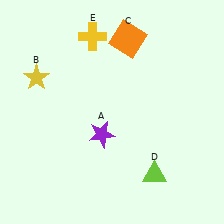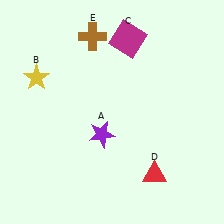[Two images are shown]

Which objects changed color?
C changed from orange to magenta. D changed from lime to red. E changed from yellow to brown.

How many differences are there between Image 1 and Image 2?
There are 3 differences between the two images.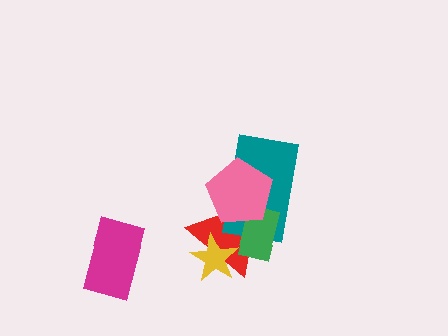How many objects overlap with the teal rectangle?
3 objects overlap with the teal rectangle.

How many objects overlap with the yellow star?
1 object overlaps with the yellow star.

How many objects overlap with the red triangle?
4 objects overlap with the red triangle.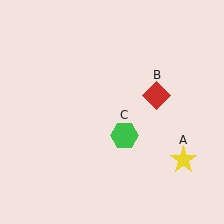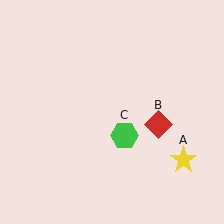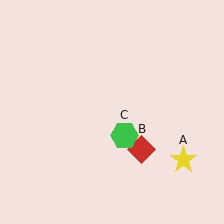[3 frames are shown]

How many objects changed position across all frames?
1 object changed position: red diamond (object B).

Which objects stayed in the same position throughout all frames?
Yellow star (object A) and green hexagon (object C) remained stationary.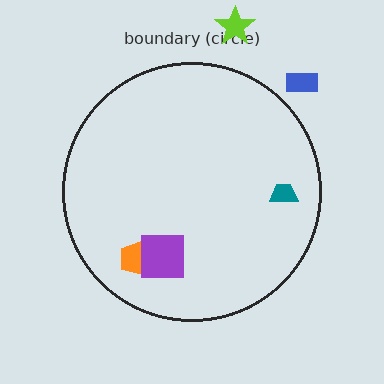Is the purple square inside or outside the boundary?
Inside.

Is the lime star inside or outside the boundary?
Outside.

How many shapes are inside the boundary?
3 inside, 2 outside.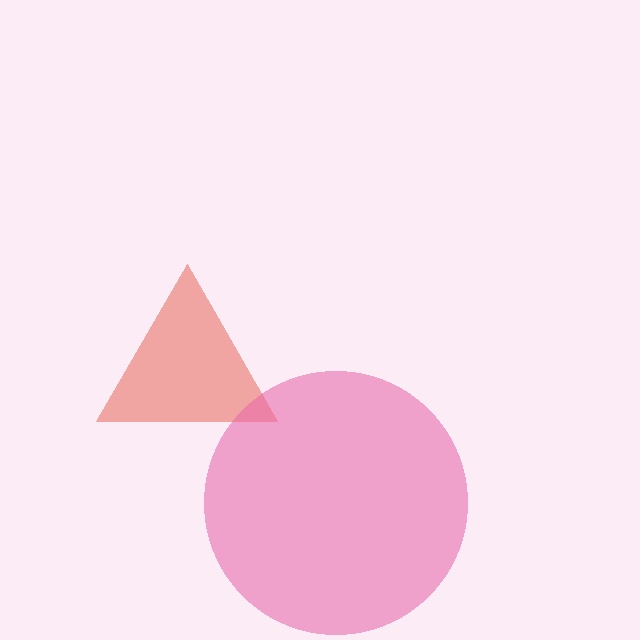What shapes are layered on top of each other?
The layered shapes are: a red triangle, a pink circle.